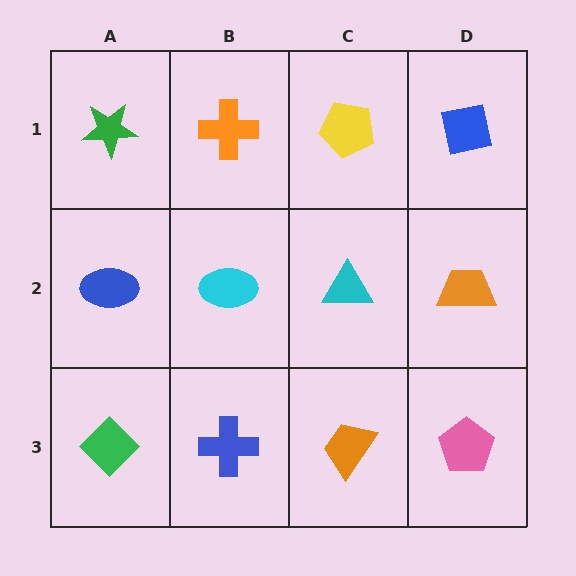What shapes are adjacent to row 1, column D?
An orange trapezoid (row 2, column D), a yellow pentagon (row 1, column C).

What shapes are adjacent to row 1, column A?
A blue ellipse (row 2, column A), an orange cross (row 1, column B).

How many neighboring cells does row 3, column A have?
2.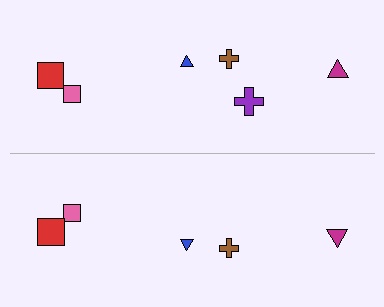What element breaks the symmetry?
A purple cross is missing from the bottom side.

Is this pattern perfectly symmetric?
No, the pattern is not perfectly symmetric. A purple cross is missing from the bottom side.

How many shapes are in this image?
There are 11 shapes in this image.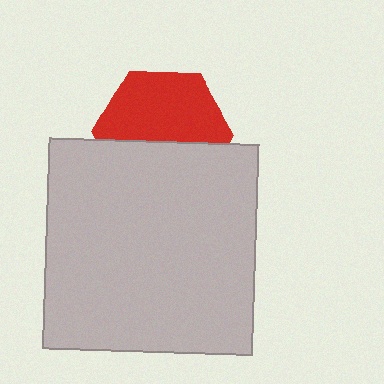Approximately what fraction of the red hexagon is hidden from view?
Roughly 43% of the red hexagon is hidden behind the light gray square.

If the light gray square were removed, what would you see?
You would see the complete red hexagon.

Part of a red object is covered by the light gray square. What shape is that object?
It is a hexagon.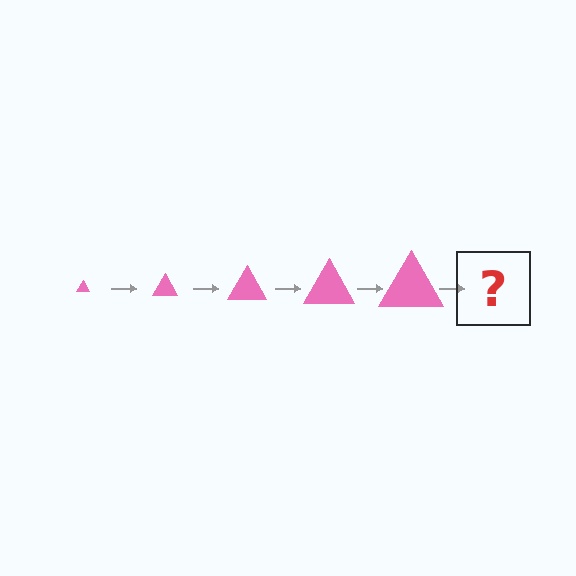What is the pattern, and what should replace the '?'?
The pattern is that the triangle gets progressively larger each step. The '?' should be a pink triangle, larger than the previous one.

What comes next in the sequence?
The next element should be a pink triangle, larger than the previous one.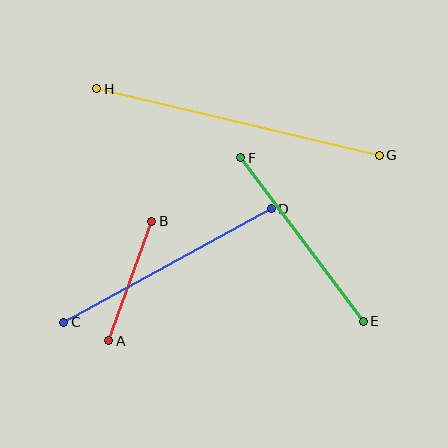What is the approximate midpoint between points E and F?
The midpoint is at approximately (302, 239) pixels.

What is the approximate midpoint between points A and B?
The midpoint is at approximately (130, 281) pixels.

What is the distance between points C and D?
The distance is approximately 236 pixels.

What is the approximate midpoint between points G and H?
The midpoint is at approximately (238, 122) pixels.